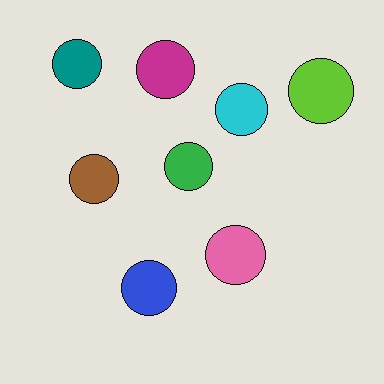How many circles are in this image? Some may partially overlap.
There are 8 circles.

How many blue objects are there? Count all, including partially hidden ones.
There is 1 blue object.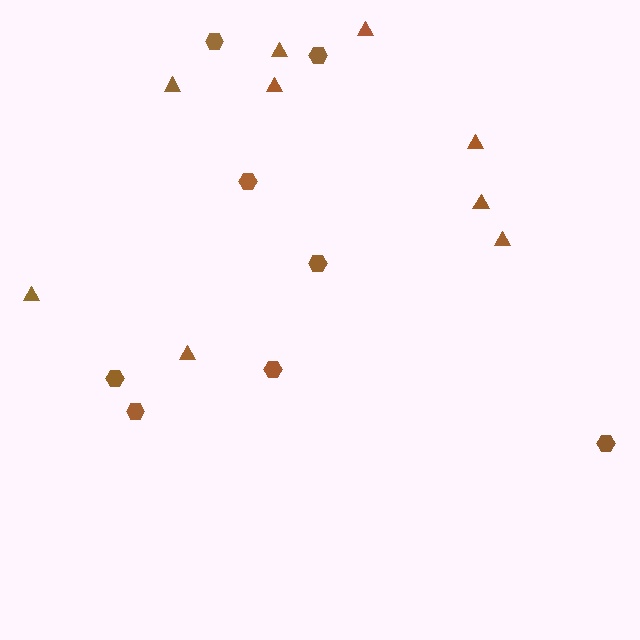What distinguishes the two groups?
There are 2 groups: one group of hexagons (8) and one group of triangles (9).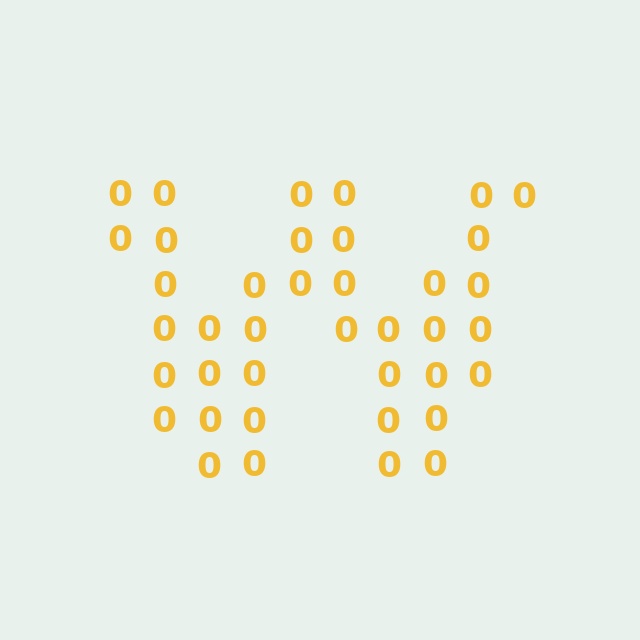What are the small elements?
The small elements are digit 0's.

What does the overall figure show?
The overall figure shows the letter W.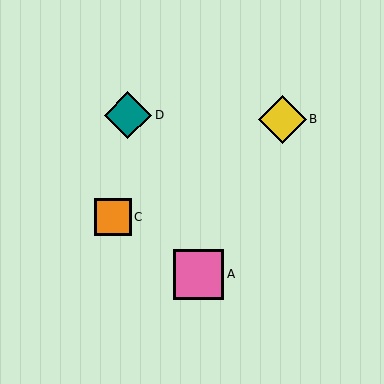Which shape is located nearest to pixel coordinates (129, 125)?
The teal diamond (labeled D) at (128, 115) is nearest to that location.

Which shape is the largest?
The pink square (labeled A) is the largest.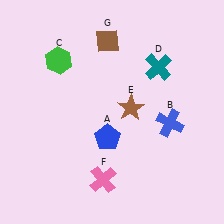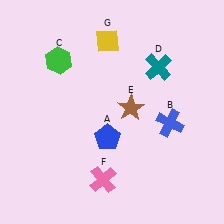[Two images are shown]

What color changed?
The diamond (G) changed from brown in Image 1 to yellow in Image 2.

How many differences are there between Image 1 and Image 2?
There is 1 difference between the two images.